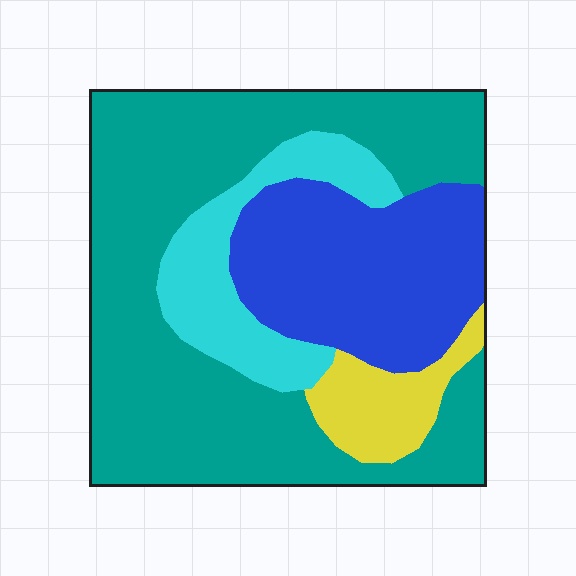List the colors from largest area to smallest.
From largest to smallest: teal, blue, cyan, yellow.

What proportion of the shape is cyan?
Cyan takes up about one eighth (1/8) of the shape.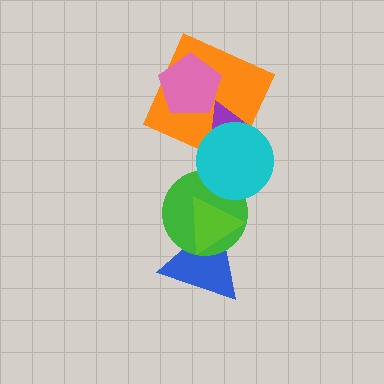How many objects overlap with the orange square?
3 objects overlap with the orange square.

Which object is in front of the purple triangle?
The cyan circle is in front of the purple triangle.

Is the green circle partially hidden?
Yes, it is partially covered by another shape.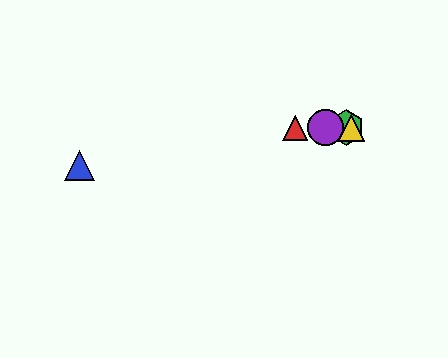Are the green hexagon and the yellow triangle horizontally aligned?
Yes, both are at y≈128.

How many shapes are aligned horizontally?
4 shapes (the red triangle, the green hexagon, the yellow triangle, the purple circle) are aligned horizontally.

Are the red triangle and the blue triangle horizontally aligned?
No, the red triangle is at y≈128 and the blue triangle is at y≈165.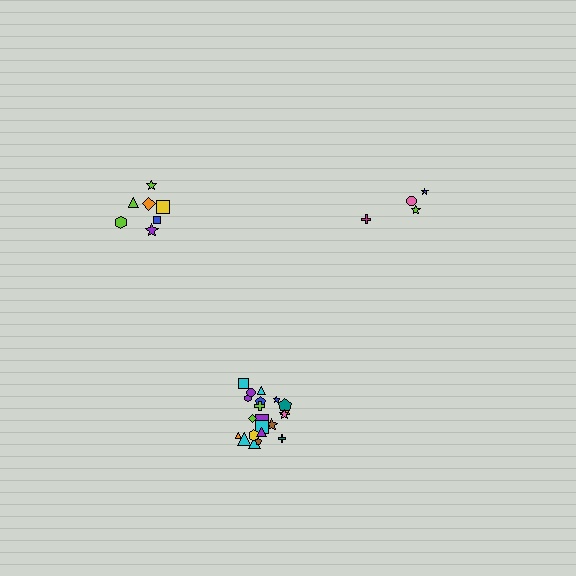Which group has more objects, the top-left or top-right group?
The top-left group.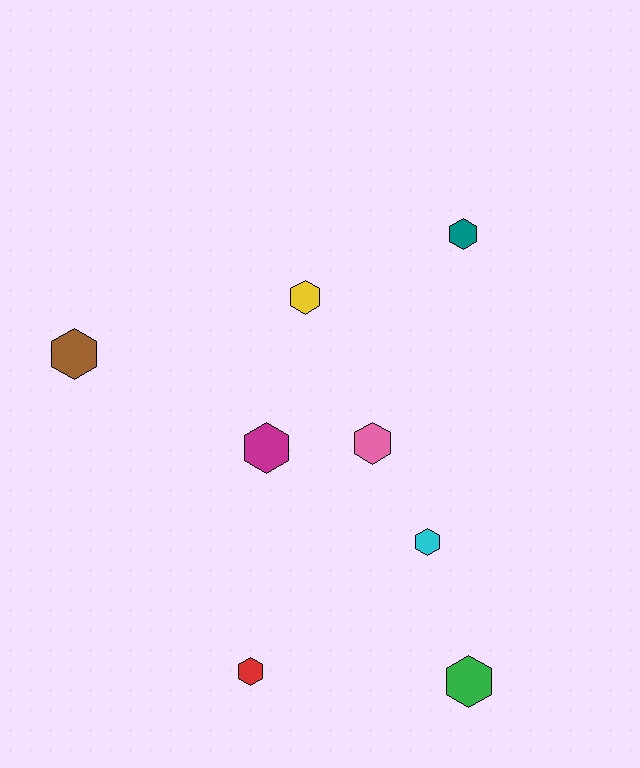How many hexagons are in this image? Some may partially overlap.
There are 8 hexagons.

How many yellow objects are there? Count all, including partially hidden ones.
There is 1 yellow object.